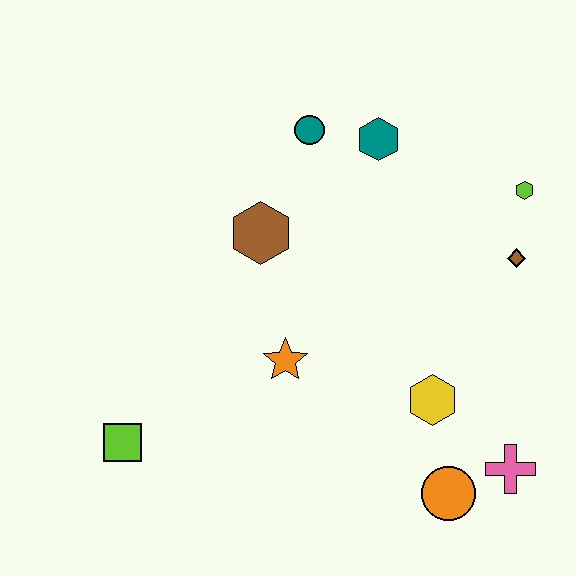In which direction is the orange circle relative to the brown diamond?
The orange circle is below the brown diamond.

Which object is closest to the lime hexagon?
The brown diamond is closest to the lime hexagon.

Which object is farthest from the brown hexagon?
The pink cross is farthest from the brown hexagon.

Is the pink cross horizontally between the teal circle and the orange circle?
No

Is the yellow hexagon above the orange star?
No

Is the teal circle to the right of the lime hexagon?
No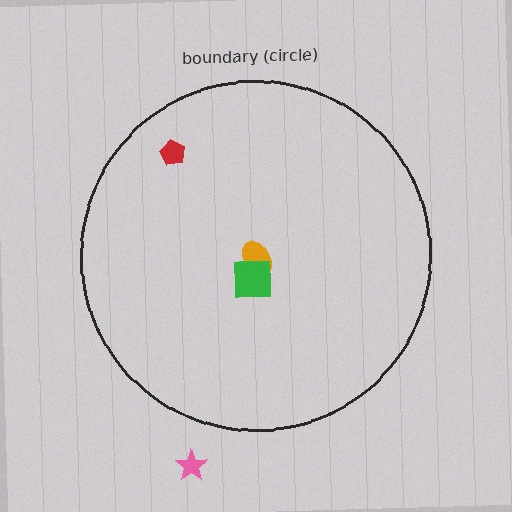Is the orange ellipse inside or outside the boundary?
Inside.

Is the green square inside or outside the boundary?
Inside.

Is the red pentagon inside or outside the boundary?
Inside.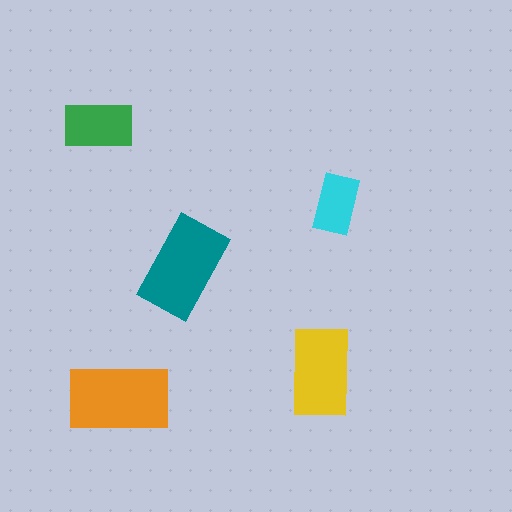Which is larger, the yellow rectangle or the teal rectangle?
The teal one.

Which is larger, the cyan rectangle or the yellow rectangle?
The yellow one.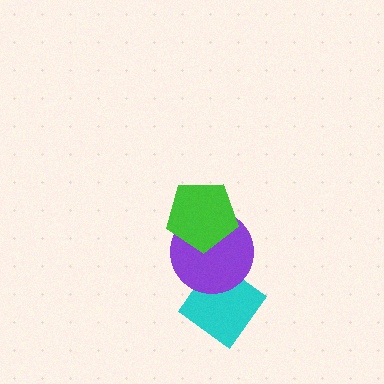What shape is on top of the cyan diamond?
The purple circle is on top of the cyan diamond.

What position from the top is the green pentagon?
The green pentagon is 1st from the top.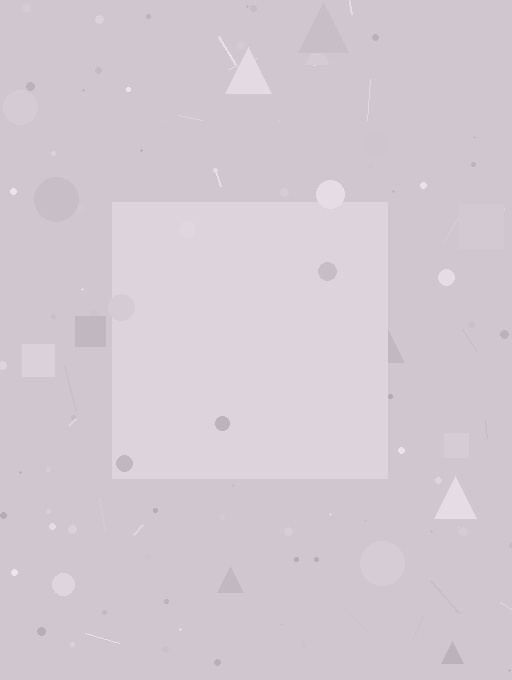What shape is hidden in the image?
A square is hidden in the image.